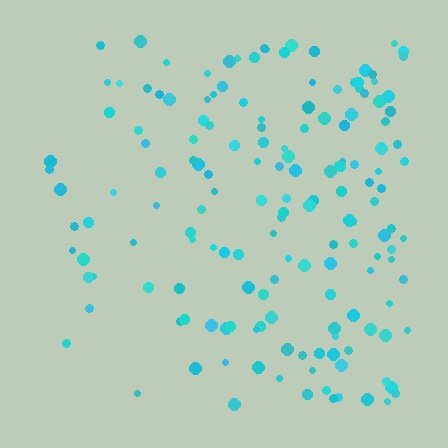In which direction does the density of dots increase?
From left to right, with the right side densest.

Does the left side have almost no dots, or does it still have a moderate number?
Still a moderate number, just noticeably fewer than the right.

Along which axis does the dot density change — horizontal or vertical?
Horizontal.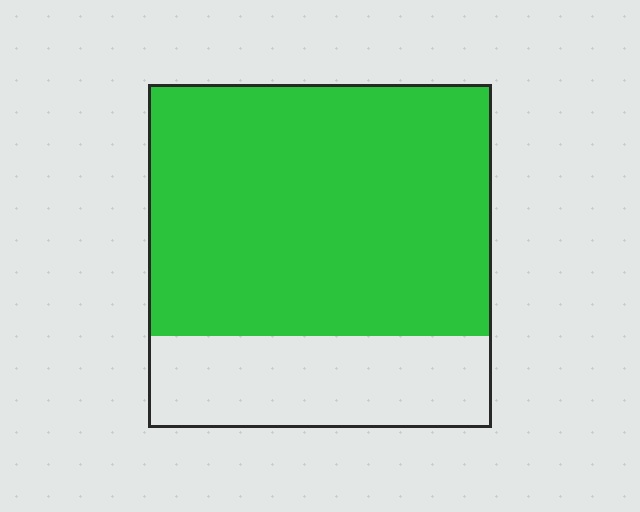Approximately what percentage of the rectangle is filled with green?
Approximately 75%.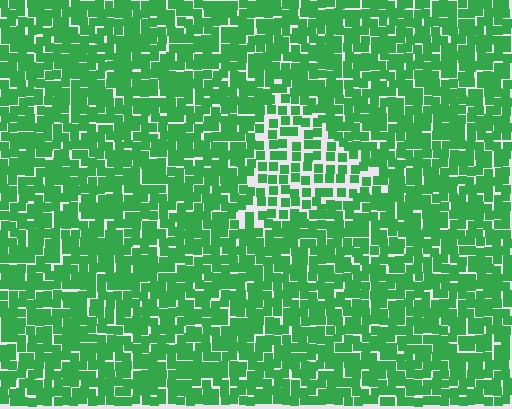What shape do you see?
I see a triangle.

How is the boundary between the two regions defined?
The boundary is defined by a change in element density (approximately 1.7x ratio). All elements are the same color, size, and shape.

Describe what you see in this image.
The image contains small green elements arranged at two different densities. A triangle-shaped region is visible where the elements are less densely packed than the surrounding area.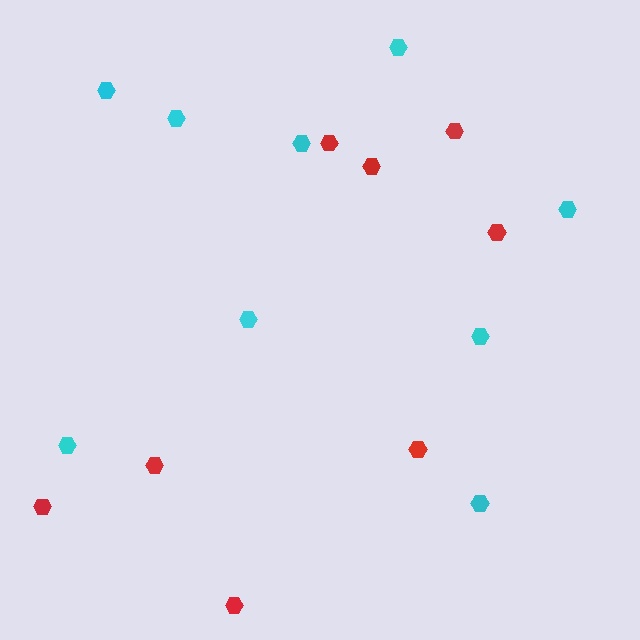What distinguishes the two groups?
There are 2 groups: one group of red hexagons (8) and one group of cyan hexagons (9).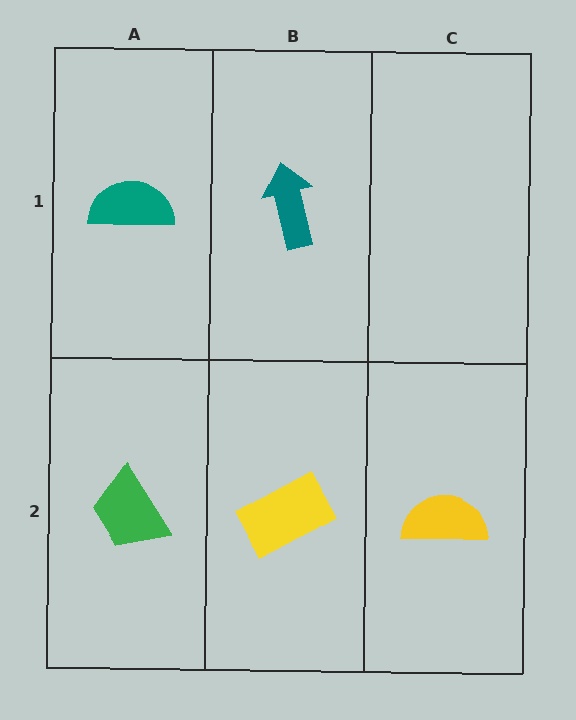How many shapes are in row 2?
3 shapes.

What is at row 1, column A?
A teal semicircle.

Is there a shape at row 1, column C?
No, that cell is empty.